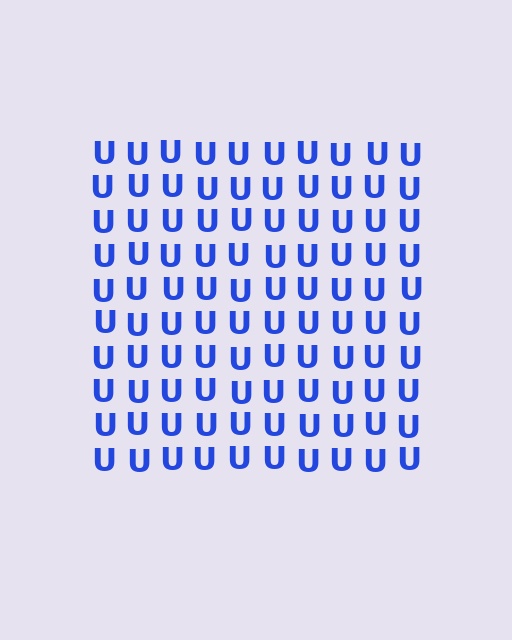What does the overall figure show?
The overall figure shows a square.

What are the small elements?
The small elements are letter U's.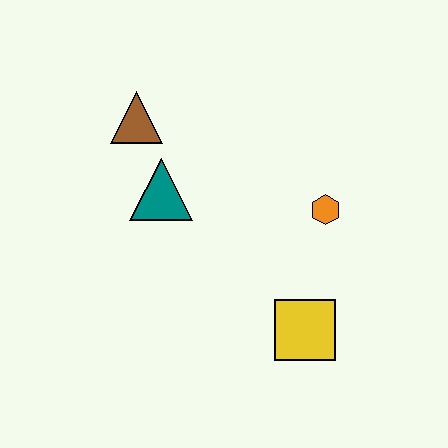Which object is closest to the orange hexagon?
The yellow square is closest to the orange hexagon.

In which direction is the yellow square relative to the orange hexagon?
The yellow square is below the orange hexagon.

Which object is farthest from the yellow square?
The brown triangle is farthest from the yellow square.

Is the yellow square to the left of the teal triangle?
No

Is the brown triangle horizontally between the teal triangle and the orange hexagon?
No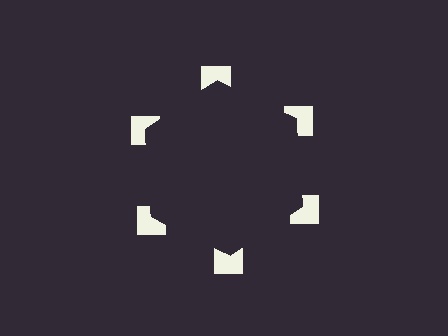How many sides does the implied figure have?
6 sides.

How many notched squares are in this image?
There are 6 — one at each vertex of the illusory hexagon.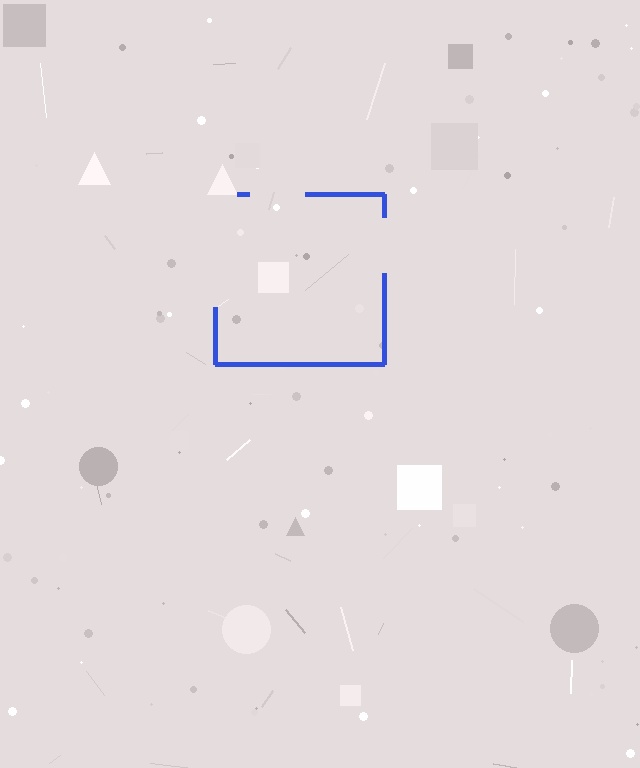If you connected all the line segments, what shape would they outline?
They would outline a square.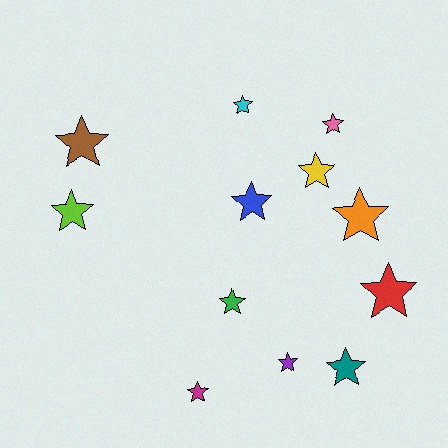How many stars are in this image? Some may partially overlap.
There are 12 stars.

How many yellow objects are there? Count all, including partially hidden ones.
There is 1 yellow object.